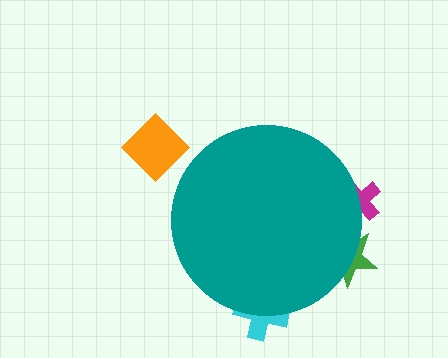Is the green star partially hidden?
Yes, the green star is partially hidden behind the teal circle.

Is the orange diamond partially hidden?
No, the orange diamond is fully visible.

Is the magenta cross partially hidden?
Yes, the magenta cross is partially hidden behind the teal circle.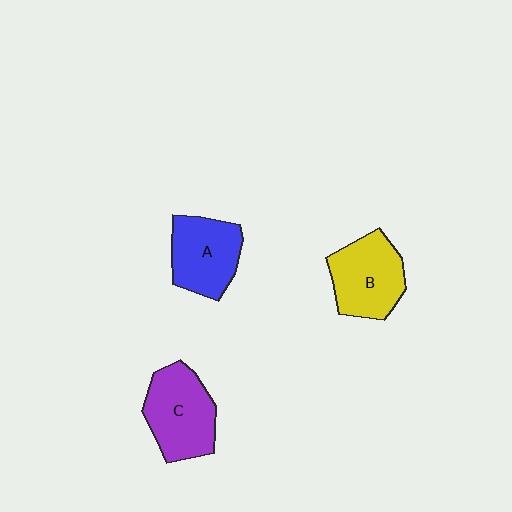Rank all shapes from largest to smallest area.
From largest to smallest: C (purple), B (yellow), A (blue).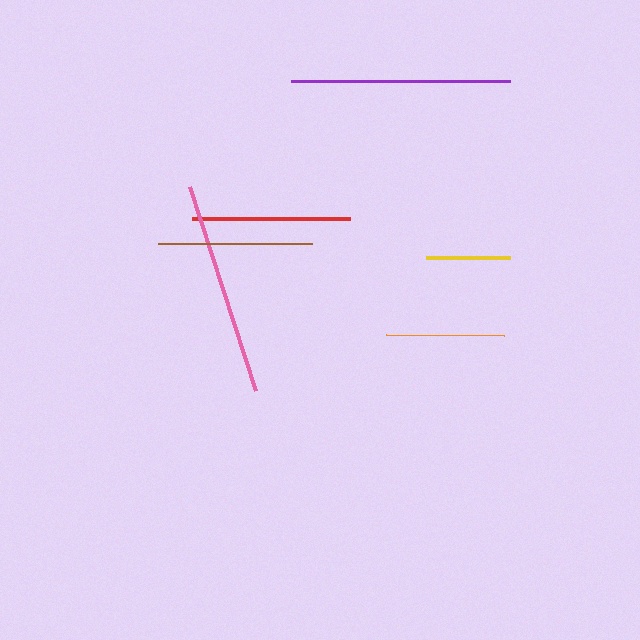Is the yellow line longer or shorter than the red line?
The red line is longer than the yellow line.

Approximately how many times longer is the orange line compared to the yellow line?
The orange line is approximately 1.4 times the length of the yellow line.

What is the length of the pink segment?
The pink segment is approximately 215 pixels long.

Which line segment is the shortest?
The yellow line is the shortest at approximately 84 pixels.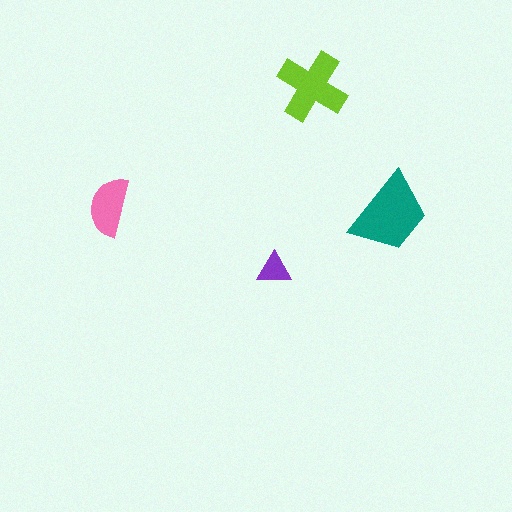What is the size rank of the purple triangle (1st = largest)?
4th.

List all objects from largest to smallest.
The teal trapezoid, the lime cross, the pink semicircle, the purple triangle.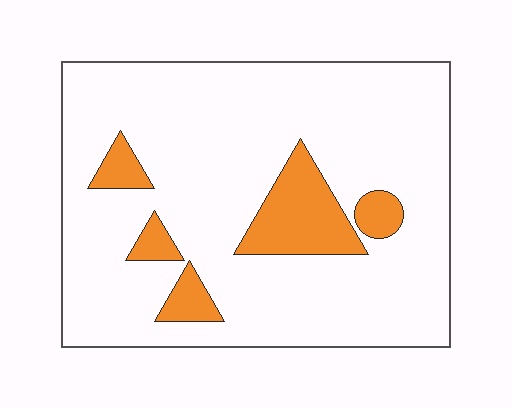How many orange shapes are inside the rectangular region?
5.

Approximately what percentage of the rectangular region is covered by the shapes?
Approximately 15%.